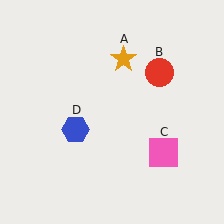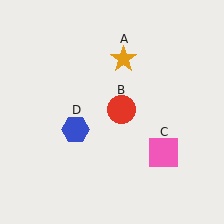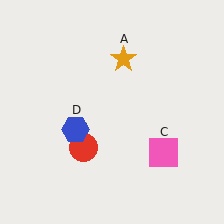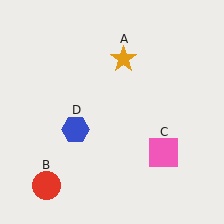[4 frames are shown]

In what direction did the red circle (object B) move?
The red circle (object B) moved down and to the left.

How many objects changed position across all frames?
1 object changed position: red circle (object B).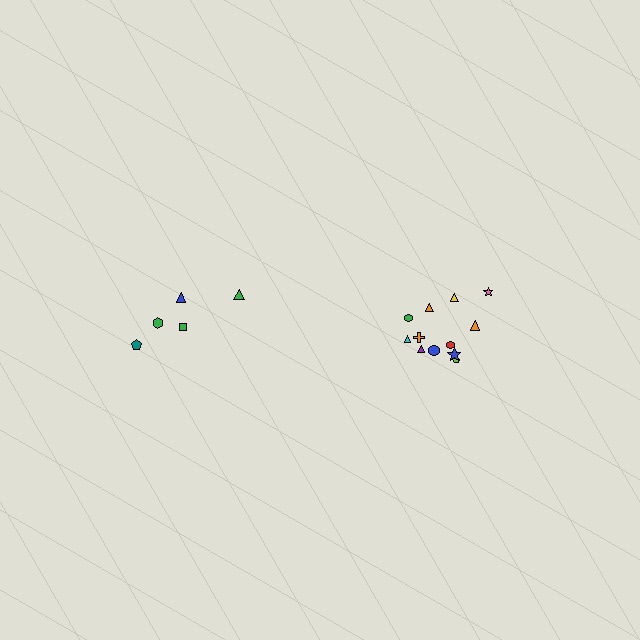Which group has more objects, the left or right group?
The right group.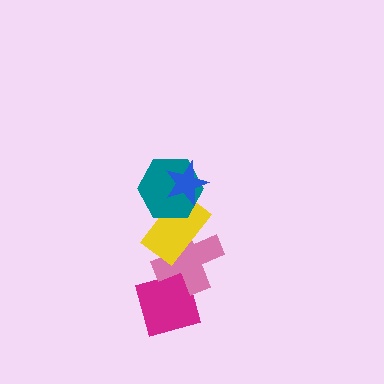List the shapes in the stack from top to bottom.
From top to bottom: the blue star, the teal hexagon, the yellow rectangle, the pink cross, the magenta diamond.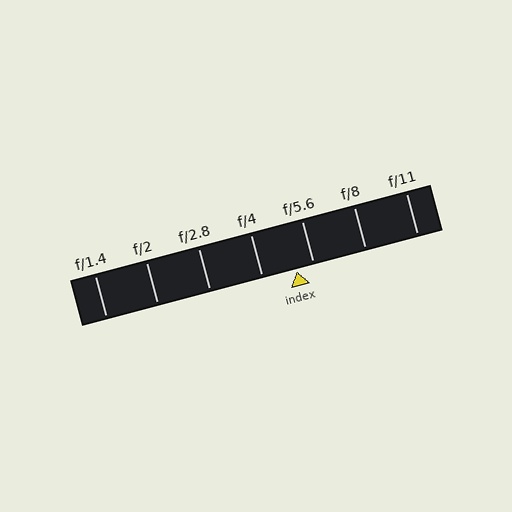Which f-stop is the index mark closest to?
The index mark is closest to f/5.6.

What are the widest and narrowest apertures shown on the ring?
The widest aperture shown is f/1.4 and the narrowest is f/11.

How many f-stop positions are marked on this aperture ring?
There are 7 f-stop positions marked.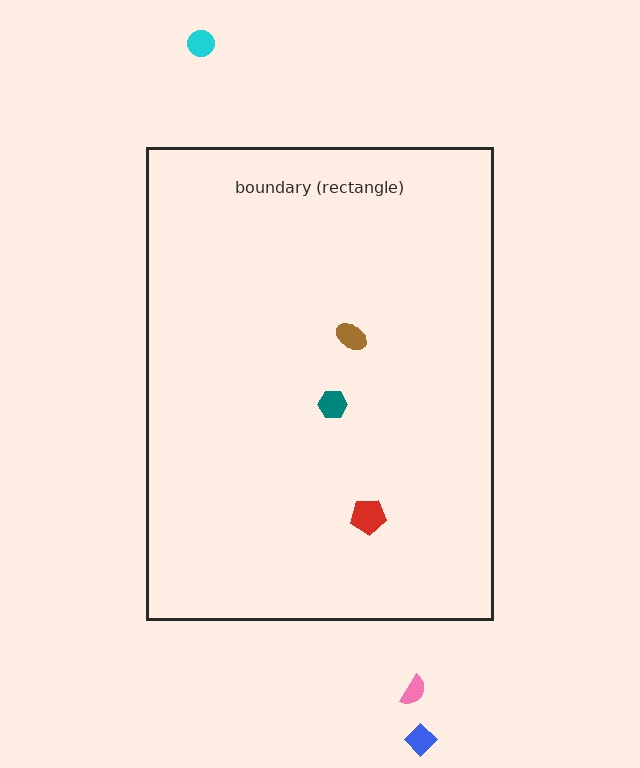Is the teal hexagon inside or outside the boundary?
Inside.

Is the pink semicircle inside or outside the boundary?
Outside.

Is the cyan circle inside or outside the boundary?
Outside.